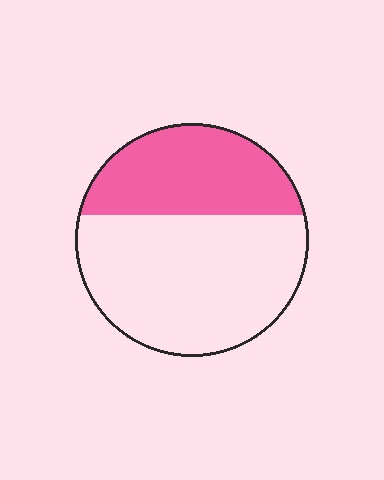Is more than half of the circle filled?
No.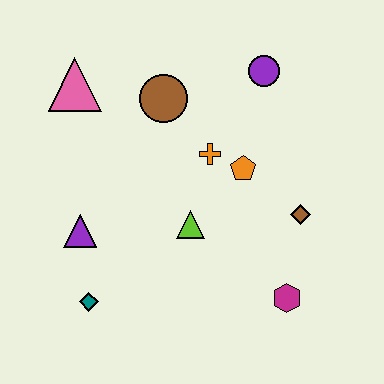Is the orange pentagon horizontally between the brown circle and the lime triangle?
No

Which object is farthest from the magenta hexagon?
The pink triangle is farthest from the magenta hexagon.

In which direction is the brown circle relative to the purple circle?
The brown circle is to the left of the purple circle.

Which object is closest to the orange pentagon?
The orange cross is closest to the orange pentagon.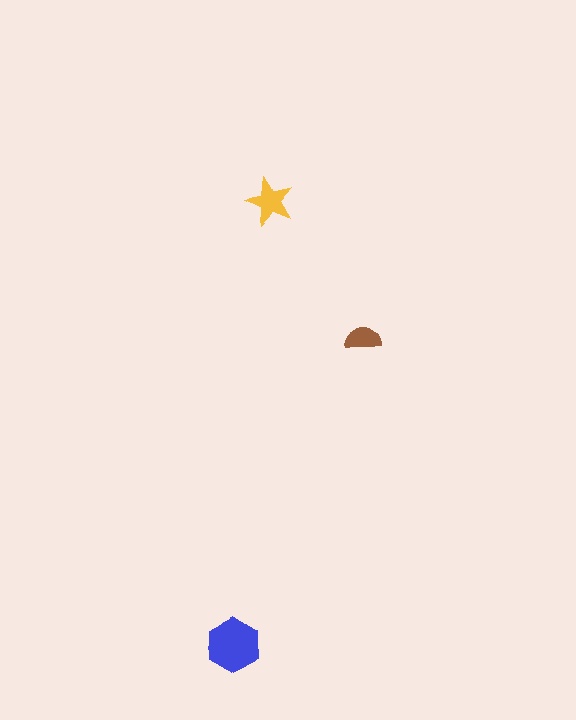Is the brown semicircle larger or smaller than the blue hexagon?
Smaller.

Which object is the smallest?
The brown semicircle.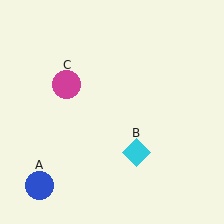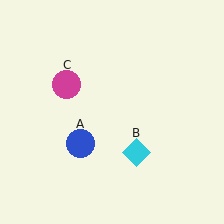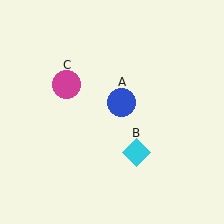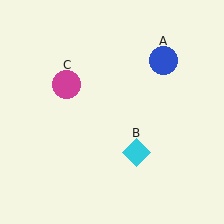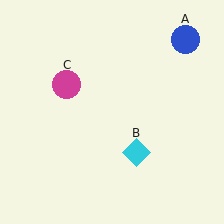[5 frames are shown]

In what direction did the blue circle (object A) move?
The blue circle (object A) moved up and to the right.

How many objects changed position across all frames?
1 object changed position: blue circle (object A).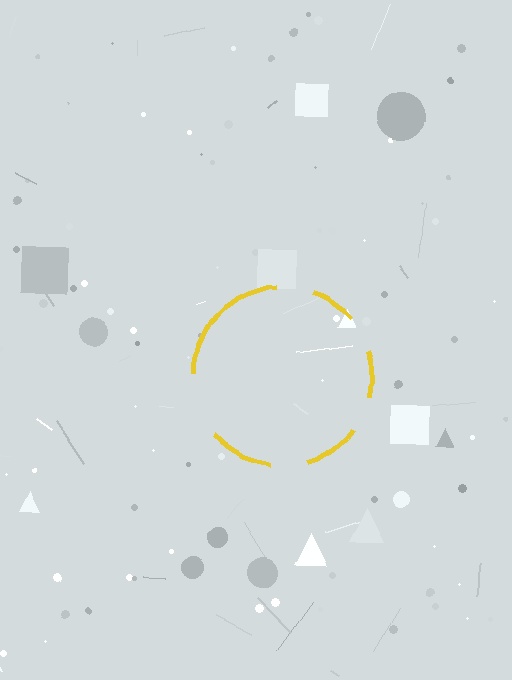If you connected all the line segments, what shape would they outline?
They would outline a circle.